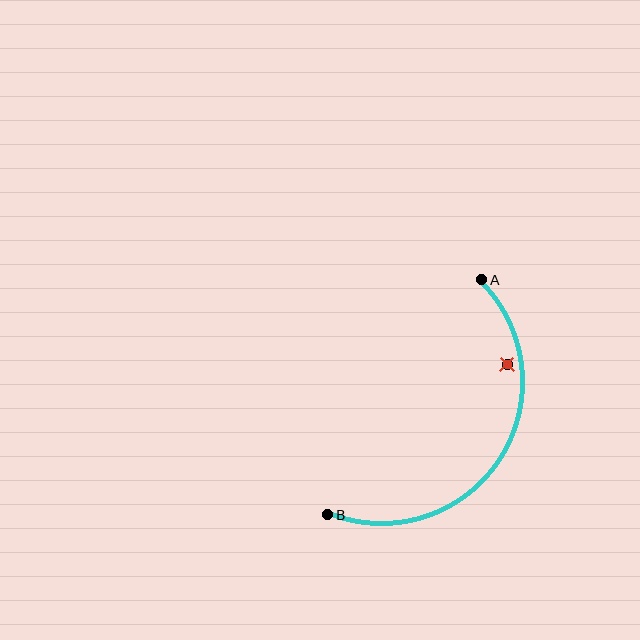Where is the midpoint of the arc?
The arc midpoint is the point on the curve farthest from the straight line joining A and B. It sits to the right of that line.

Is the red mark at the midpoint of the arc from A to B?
No — the red mark does not lie on the arc at all. It sits slightly inside the curve.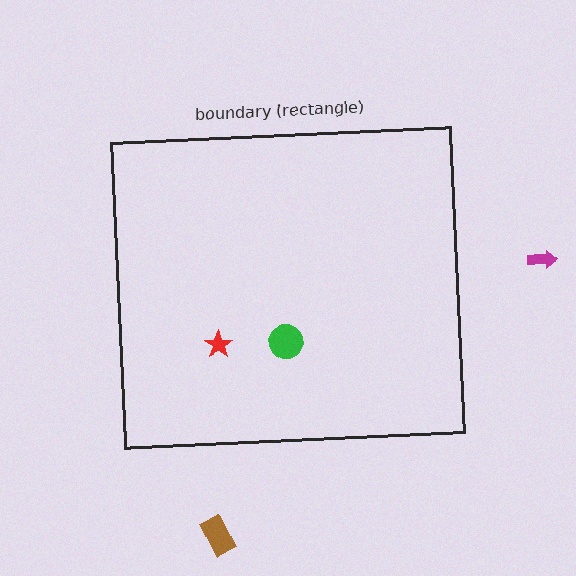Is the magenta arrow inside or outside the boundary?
Outside.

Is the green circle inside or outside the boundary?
Inside.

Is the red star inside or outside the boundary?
Inside.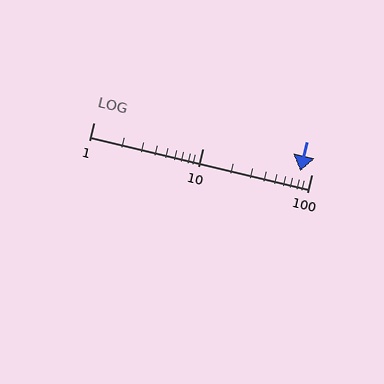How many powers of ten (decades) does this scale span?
The scale spans 2 decades, from 1 to 100.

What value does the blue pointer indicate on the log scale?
The pointer indicates approximately 79.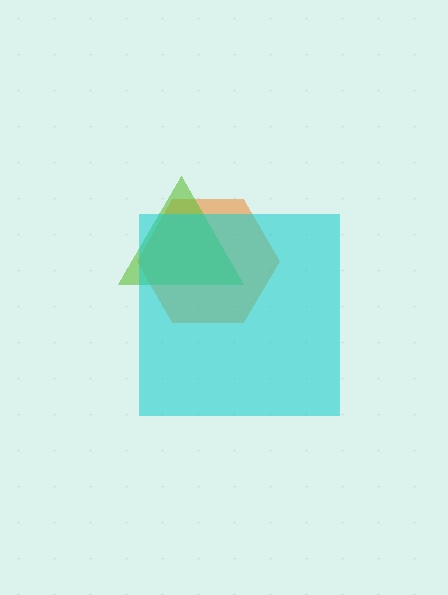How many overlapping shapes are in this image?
There are 3 overlapping shapes in the image.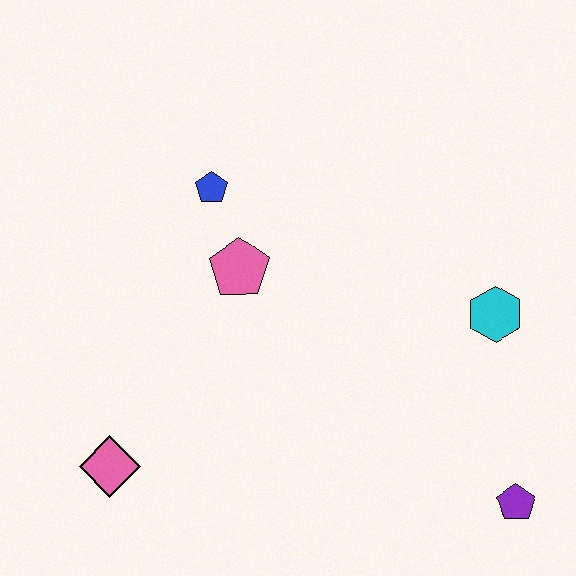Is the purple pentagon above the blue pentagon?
No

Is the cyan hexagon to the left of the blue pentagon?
No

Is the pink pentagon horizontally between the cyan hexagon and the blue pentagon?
Yes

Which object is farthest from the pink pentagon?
The purple pentagon is farthest from the pink pentagon.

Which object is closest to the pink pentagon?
The blue pentagon is closest to the pink pentagon.